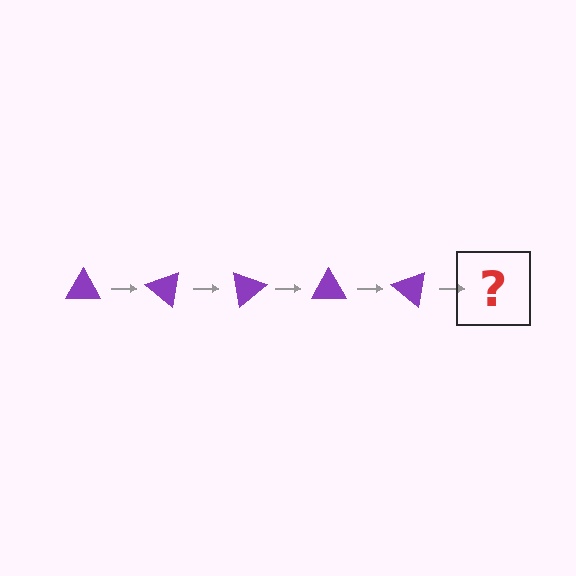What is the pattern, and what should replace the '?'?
The pattern is that the triangle rotates 40 degrees each step. The '?' should be a purple triangle rotated 200 degrees.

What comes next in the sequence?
The next element should be a purple triangle rotated 200 degrees.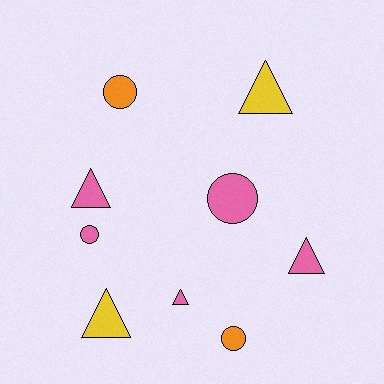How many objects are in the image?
There are 9 objects.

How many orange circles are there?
There are 2 orange circles.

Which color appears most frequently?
Pink, with 5 objects.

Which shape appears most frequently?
Triangle, with 5 objects.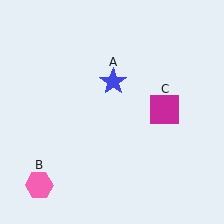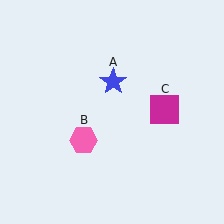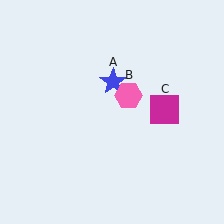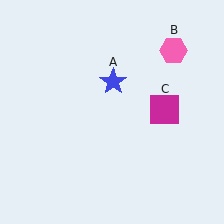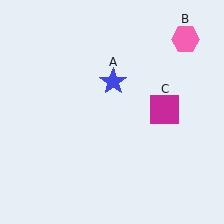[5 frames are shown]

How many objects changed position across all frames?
1 object changed position: pink hexagon (object B).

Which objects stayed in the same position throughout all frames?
Blue star (object A) and magenta square (object C) remained stationary.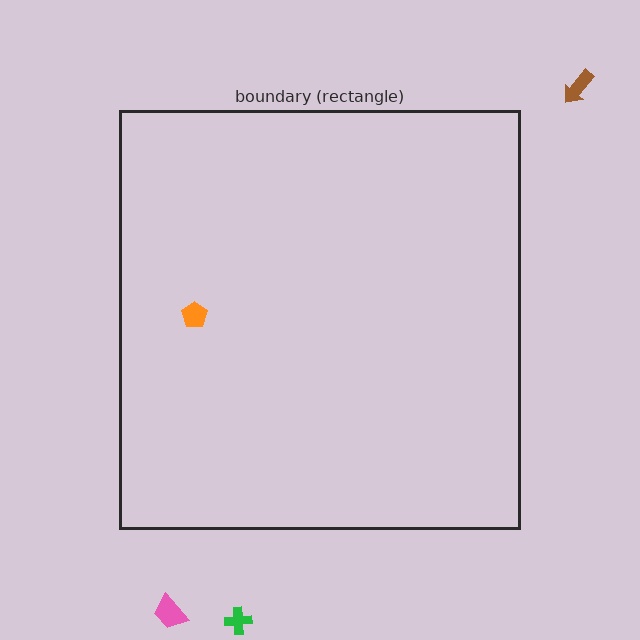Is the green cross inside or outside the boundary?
Outside.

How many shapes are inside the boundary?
1 inside, 3 outside.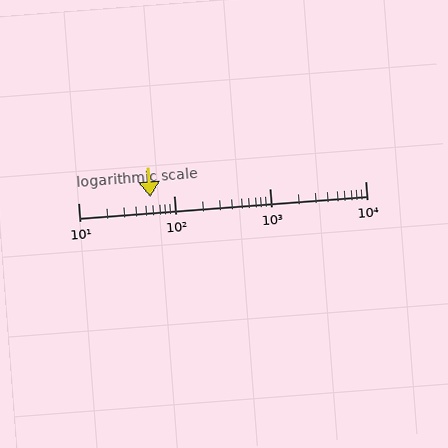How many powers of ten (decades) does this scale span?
The scale spans 3 decades, from 10 to 10000.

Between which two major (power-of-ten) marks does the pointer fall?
The pointer is between 10 and 100.